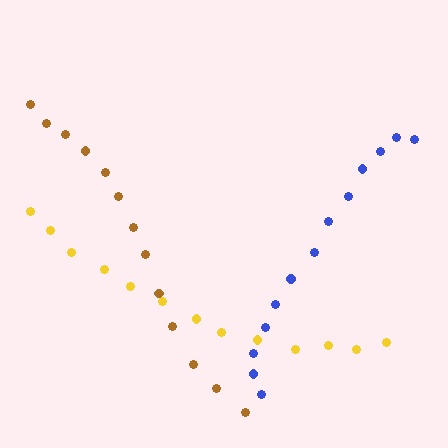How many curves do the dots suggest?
There are 3 distinct paths.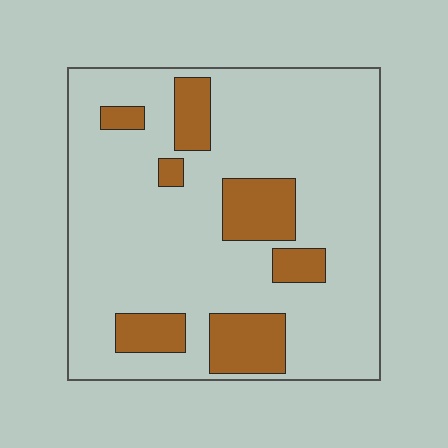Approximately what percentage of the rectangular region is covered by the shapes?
Approximately 20%.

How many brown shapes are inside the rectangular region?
7.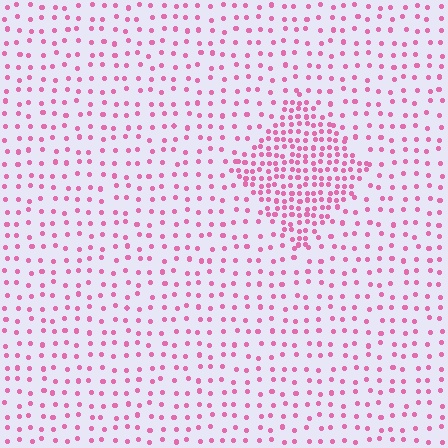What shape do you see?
I see a diamond.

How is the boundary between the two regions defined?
The boundary is defined by a change in element density (approximately 2.5x ratio). All elements are the same color, size, and shape.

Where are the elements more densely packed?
The elements are more densely packed inside the diamond boundary.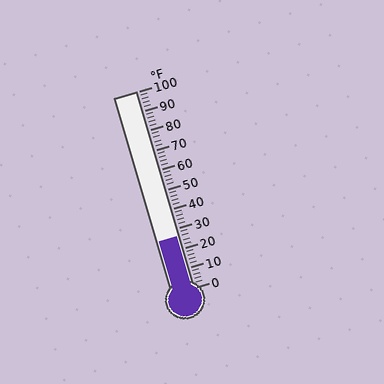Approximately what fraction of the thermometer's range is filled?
The thermometer is filled to approximately 25% of its range.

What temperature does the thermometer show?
The thermometer shows approximately 26°F.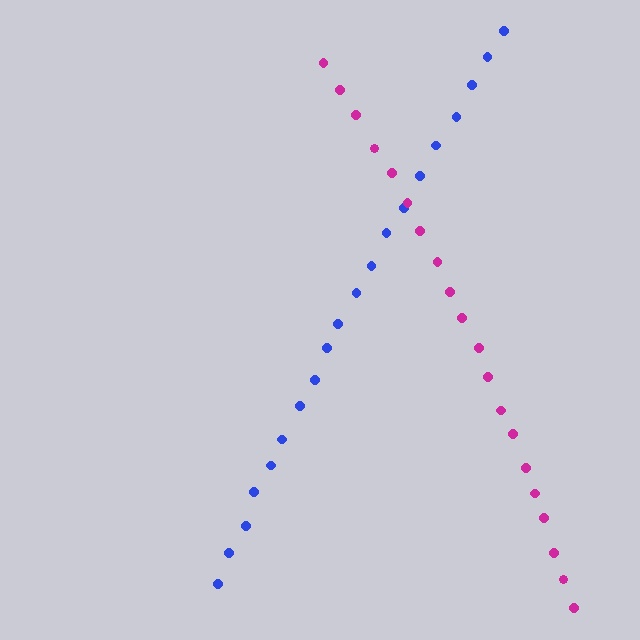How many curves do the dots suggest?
There are 2 distinct paths.